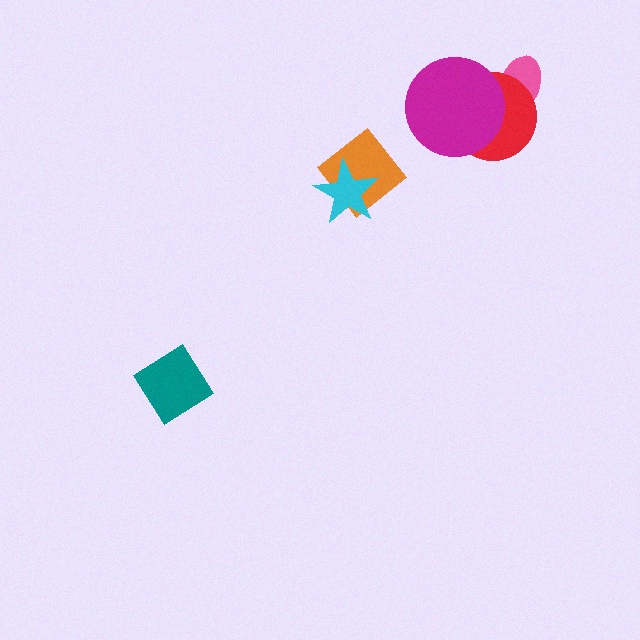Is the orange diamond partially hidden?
Yes, it is partially covered by another shape.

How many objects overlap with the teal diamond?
0 objects overlap with the teal diamond.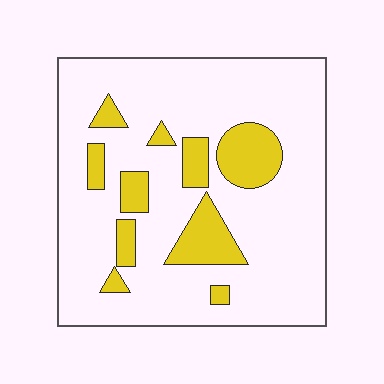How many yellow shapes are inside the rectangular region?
10.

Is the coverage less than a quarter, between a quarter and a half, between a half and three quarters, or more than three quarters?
Less than a quarter.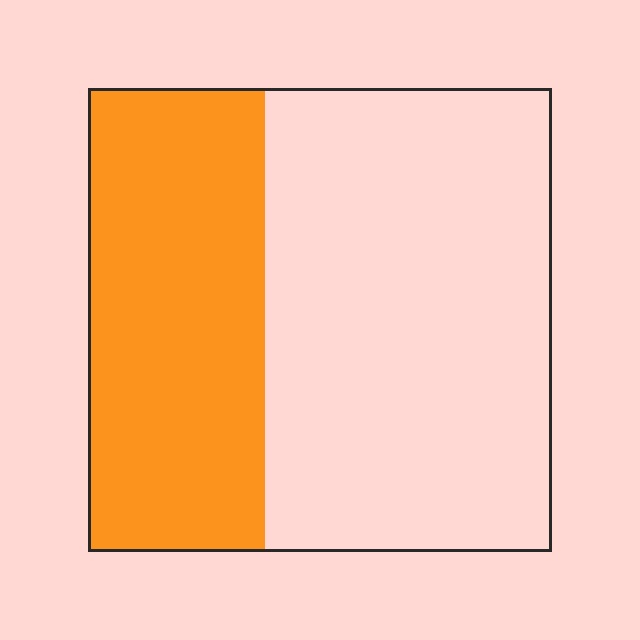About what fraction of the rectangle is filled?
About three eighths (3/8).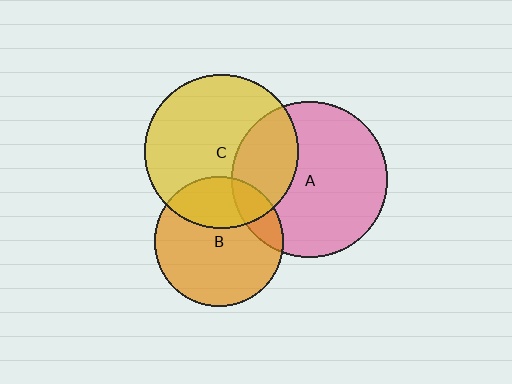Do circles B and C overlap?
Yes.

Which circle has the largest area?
Circle A (pink).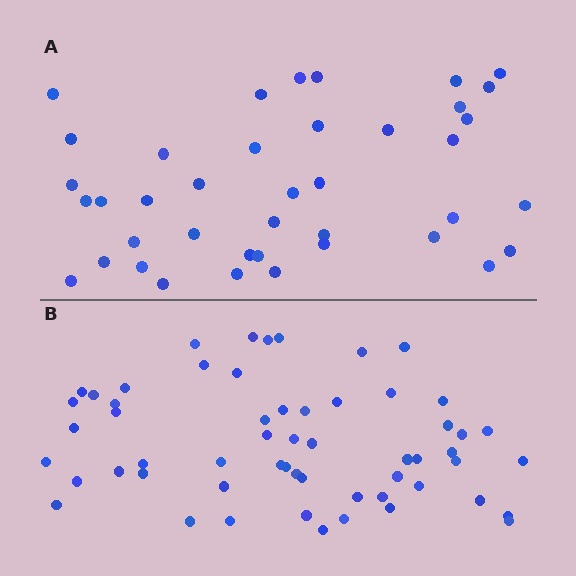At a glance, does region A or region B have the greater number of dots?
Region B (the bottom region) has more dots.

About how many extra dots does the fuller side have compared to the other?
Region B has approximately 15 more dots than region A.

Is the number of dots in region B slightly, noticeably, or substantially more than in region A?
Region B has noticeably more, but not dramatically so. The ratio is roughly 1.4 to 1.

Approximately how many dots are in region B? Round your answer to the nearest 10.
About 60 dots. (The exact count is 57, which rounds to 60.)